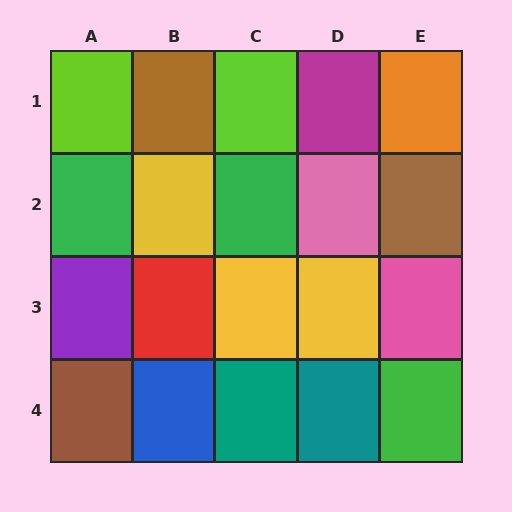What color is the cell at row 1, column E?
Orange.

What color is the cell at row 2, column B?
Yellow.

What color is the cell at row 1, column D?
Magenta.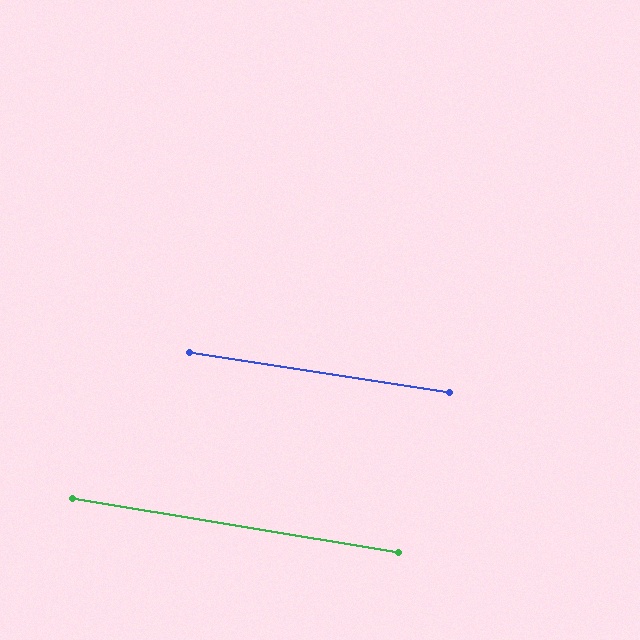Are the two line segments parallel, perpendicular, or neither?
Parallel — their directions differ by only 0.6°.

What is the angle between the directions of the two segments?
Approximately 1 degree.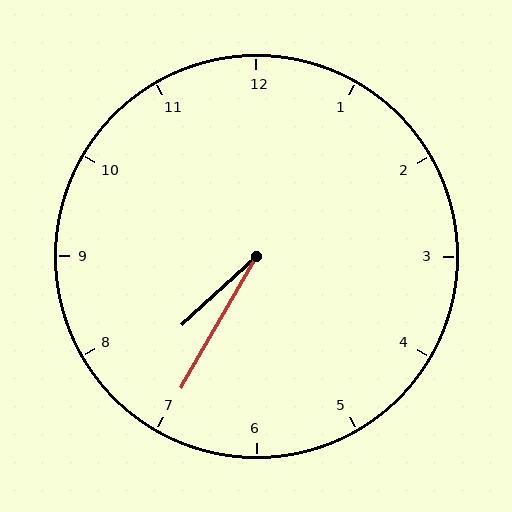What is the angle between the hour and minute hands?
Approximately 18 degrees.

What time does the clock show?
7:35.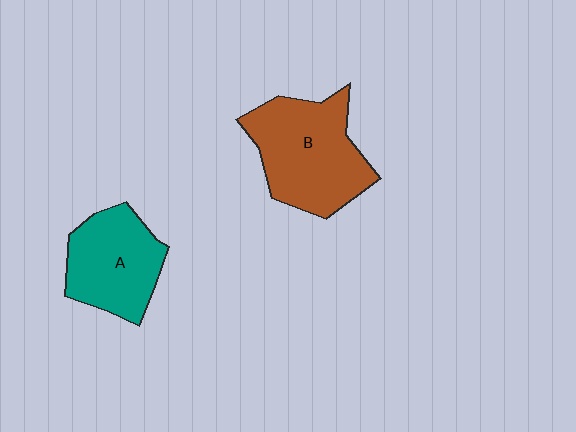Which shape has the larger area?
Shape B (brown).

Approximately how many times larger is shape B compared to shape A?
Approximately 1.3 times.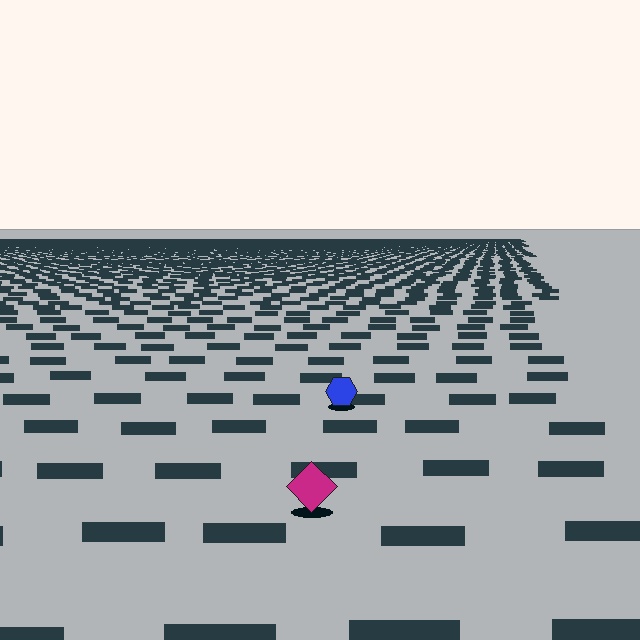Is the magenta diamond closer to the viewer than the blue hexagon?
Yes. The magenta diamond is closer — you can tell from the texture gradient: the ground texture is coarser near it.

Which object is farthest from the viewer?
The blue hexagon is farthest from the viewer. It appears smaller and the ground texture around it is denser.